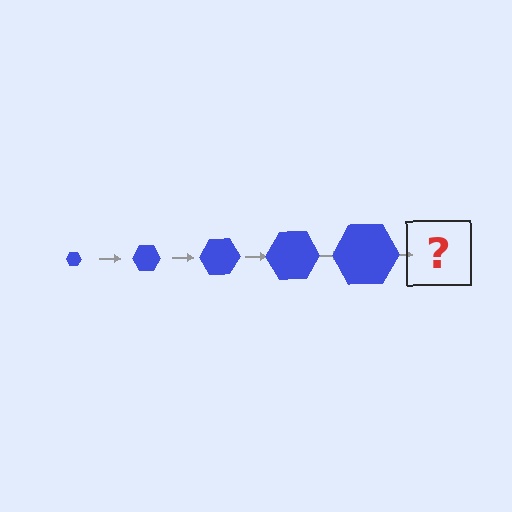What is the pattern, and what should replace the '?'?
The pattern is that the hexagon gets progressively larger each step. The '?' should be a blue hexagon, larger than the previous one.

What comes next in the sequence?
The next element should be a blue hexagon, larger than the previous one.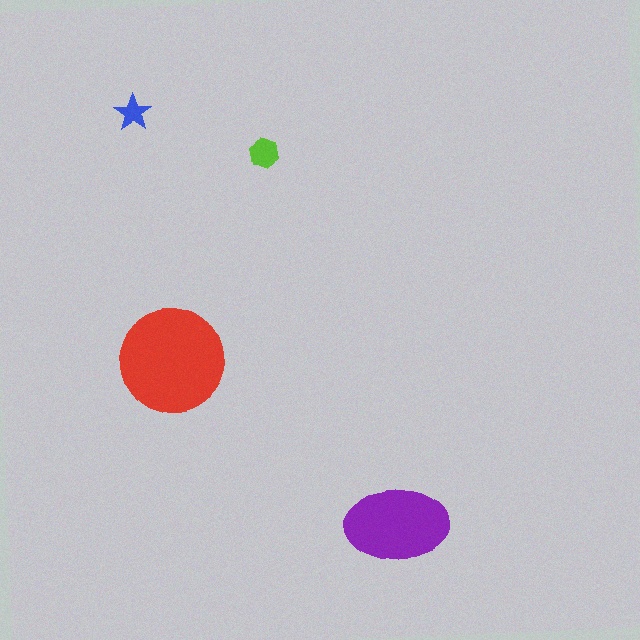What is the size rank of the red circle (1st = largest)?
1st.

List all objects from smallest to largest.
The blue star, the lime hexagon, the purple ellipse, the red circle.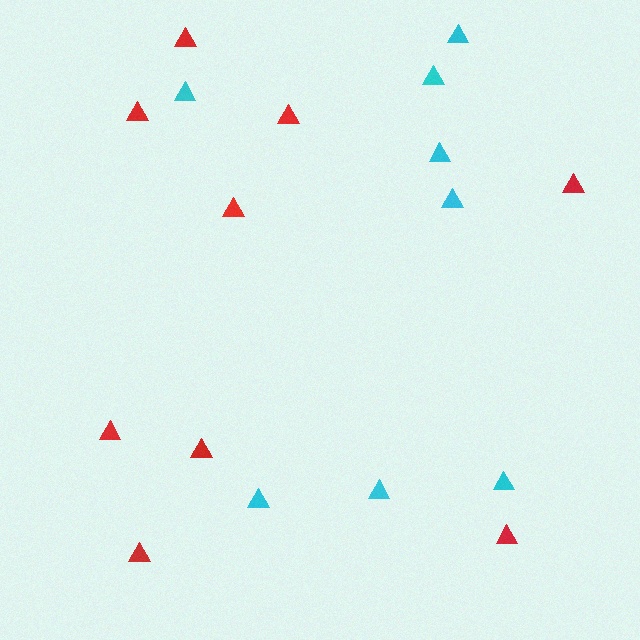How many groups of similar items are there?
There are 2 groups: one group of red triangles (9) and one group of cyan triangles (8).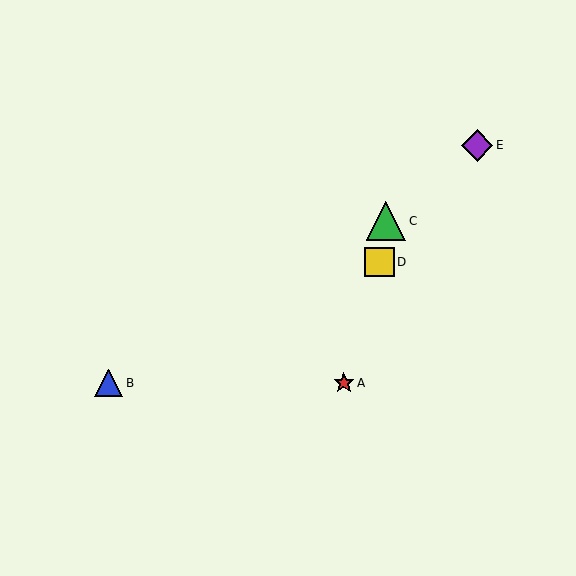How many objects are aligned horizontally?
2 objects (A, B) are aligned horizontally.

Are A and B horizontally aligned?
Yes, both are at y≈383.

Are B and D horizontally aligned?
No, B is at y≈383 and D is at y≈262.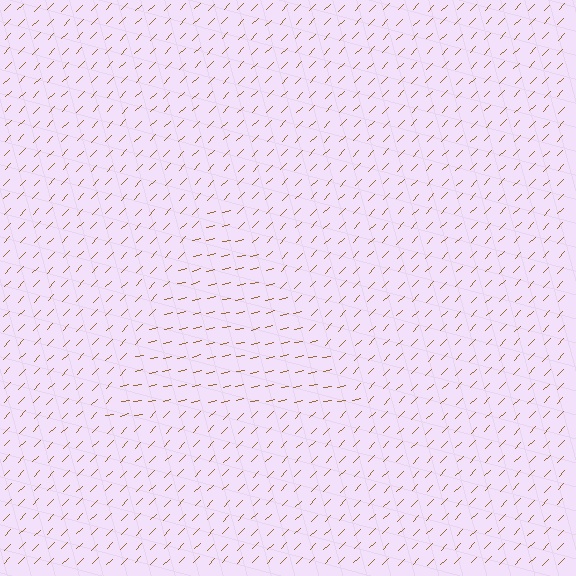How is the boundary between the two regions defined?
The boundary is defined purely by a change in line orientation (approximately 32 degrees difference). All lines are the same color and thickness.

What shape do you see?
I see a triangle.